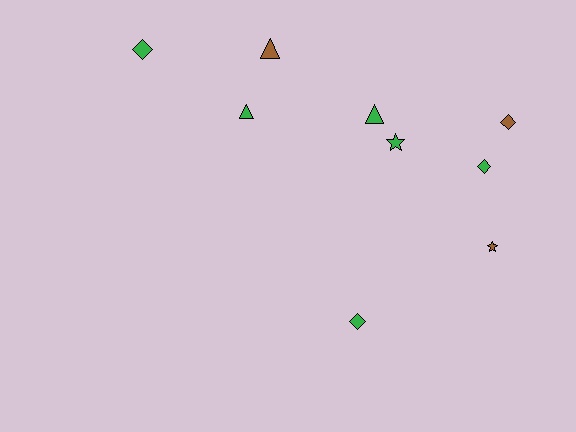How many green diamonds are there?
There are 3 green diamonds.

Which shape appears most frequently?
Diamond, with 4 objects.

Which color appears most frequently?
Green, with 6 objects.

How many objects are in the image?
There are 9 objects.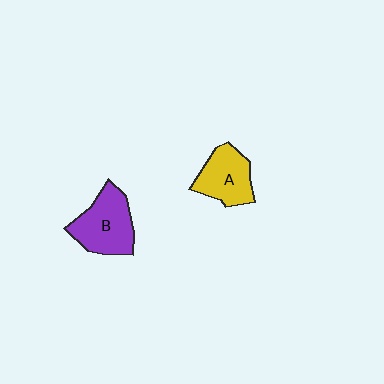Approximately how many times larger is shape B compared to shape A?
Approximately 1.2 times.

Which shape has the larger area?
Shape B (purple).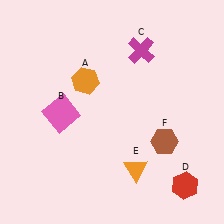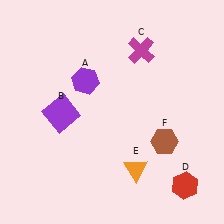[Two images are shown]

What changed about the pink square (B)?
In Image 1, B is pink. In Image 2, it changed to purple.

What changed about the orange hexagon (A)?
In Image 1, A is orange. In Image 2, it changed to purple.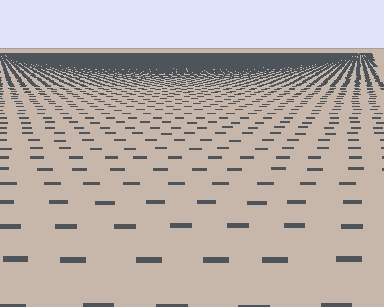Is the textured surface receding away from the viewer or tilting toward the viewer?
The surface is receding away from the viewer. Texture elements get smaller and denser toward the top.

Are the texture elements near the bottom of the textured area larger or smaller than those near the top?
Larger. Near the bottom, elements are closer to the viewer and appear at a bigger on-screen size.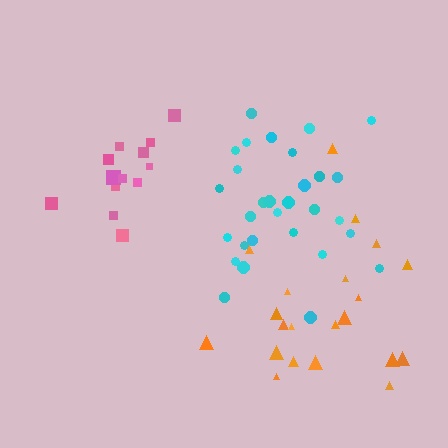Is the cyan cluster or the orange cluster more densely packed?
Cyan.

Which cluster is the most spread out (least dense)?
Orange.